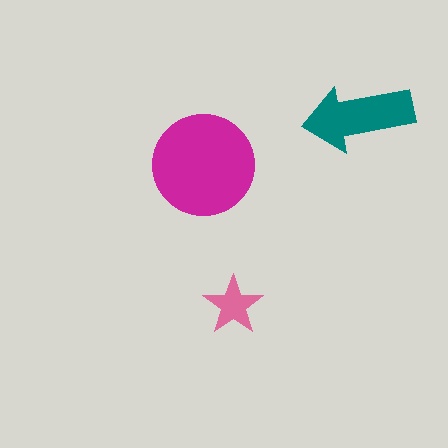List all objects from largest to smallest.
The magenta circle, the teal arrow, the pink star.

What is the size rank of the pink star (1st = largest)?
3rd.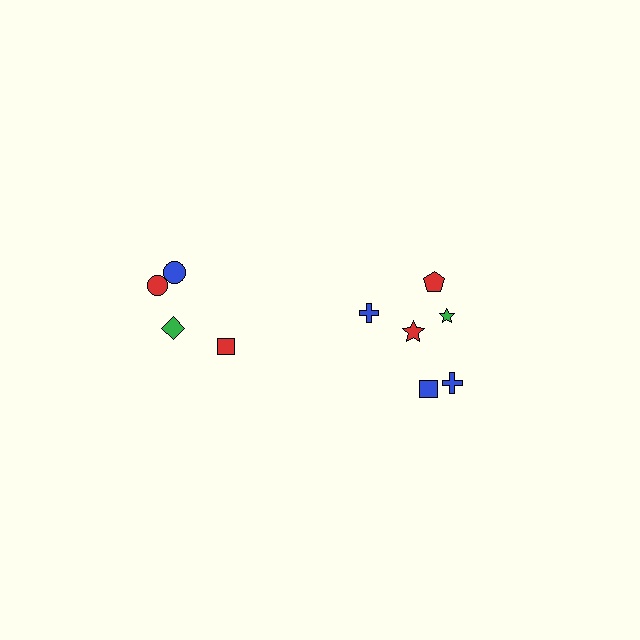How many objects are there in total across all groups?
There are 10 objects.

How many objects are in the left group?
There are 4 objects.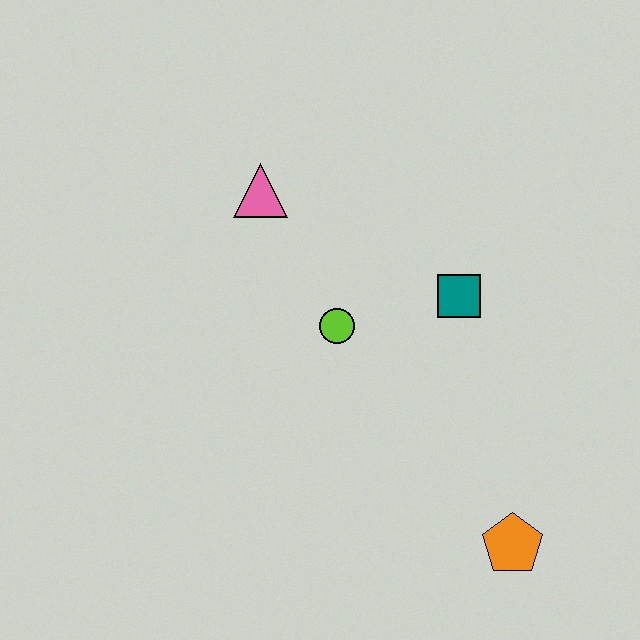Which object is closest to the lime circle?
The teal square is closest to the lime circle.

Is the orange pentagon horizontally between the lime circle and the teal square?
No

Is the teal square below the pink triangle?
Yes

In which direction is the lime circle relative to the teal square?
The lime circle is to the left of the teal square.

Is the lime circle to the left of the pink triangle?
No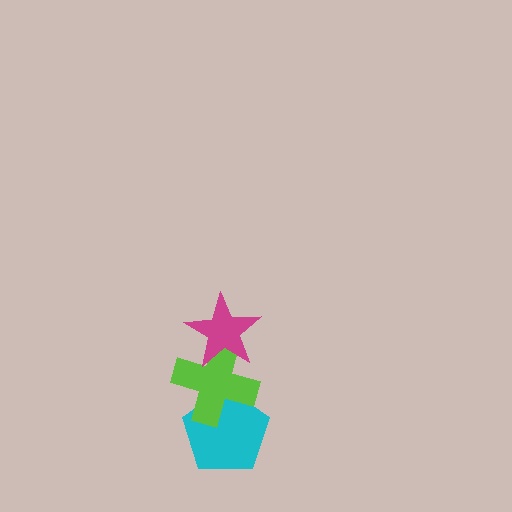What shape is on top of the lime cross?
The magenta star is on top of the lime cross.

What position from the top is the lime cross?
The lime cross is 2nd from the top.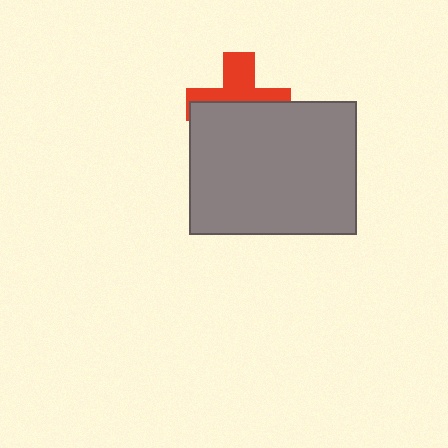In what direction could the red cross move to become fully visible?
The red cross could move up. That would shift it out from behind the gray rectangle entirely.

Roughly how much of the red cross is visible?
About half of it is visible (roughly 46%).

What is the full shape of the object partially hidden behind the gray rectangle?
The partially hidden object is a red cross.